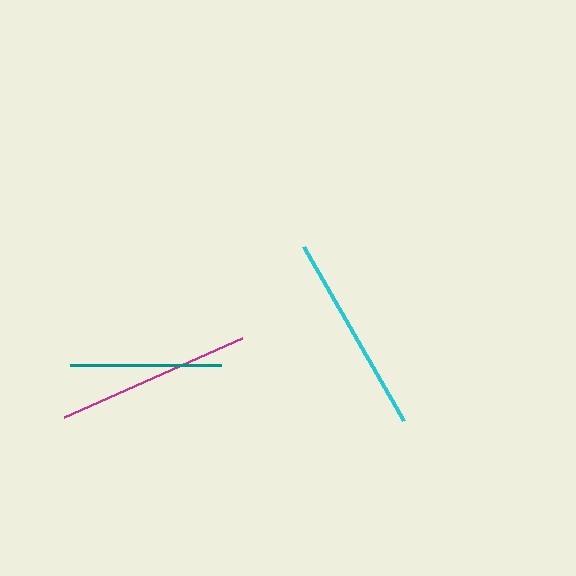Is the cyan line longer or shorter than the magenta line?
The cyan line is longer than the magenta line.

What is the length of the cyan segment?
The cyan segment is approximately 200 pixels long.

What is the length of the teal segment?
The teal segment is approximately 150 pixels long.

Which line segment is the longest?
The cyan line is the longest at approximately 200 pixels.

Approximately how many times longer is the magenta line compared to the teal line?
The magenta line is approximately 1.3 times the length of the teal line.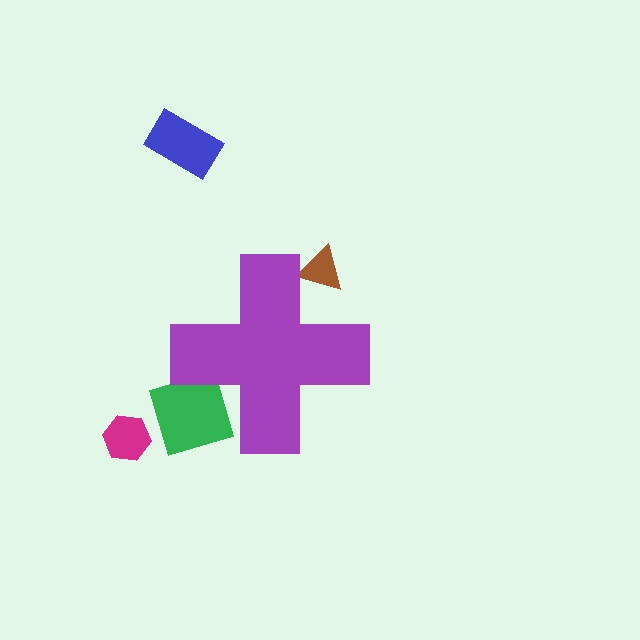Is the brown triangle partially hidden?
Yes, the brown triangle is partially hidden behind the purple cross.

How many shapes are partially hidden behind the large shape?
2 shapes are partially hidden.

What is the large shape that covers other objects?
A purple cross.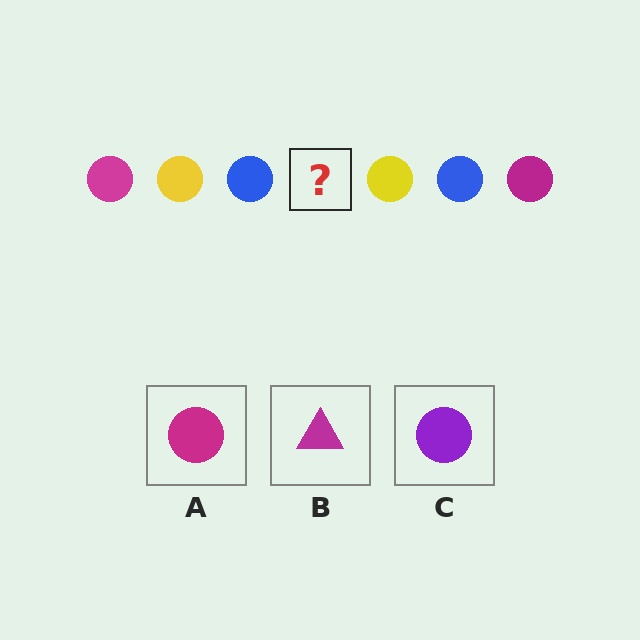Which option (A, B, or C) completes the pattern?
A.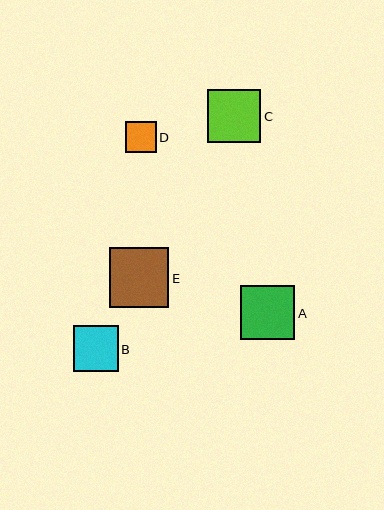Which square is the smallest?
Square D is the smallest with a size of approximately 31 pixels.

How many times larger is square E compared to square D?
Square E is approximately 2.0 times the size of square D.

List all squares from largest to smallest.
From largest to smallest: E, A, C, B, D.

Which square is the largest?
Square E is the largest with a size of approximately 60 pixels.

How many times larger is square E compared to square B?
Square E is approximately 1.3 times the size of square B.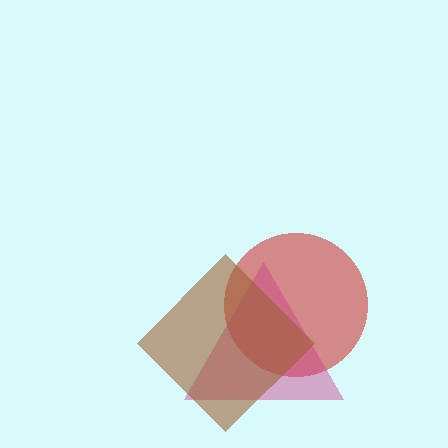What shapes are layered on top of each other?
The layered shapes are: a red circle, a magenta triangle, a brown diamond.